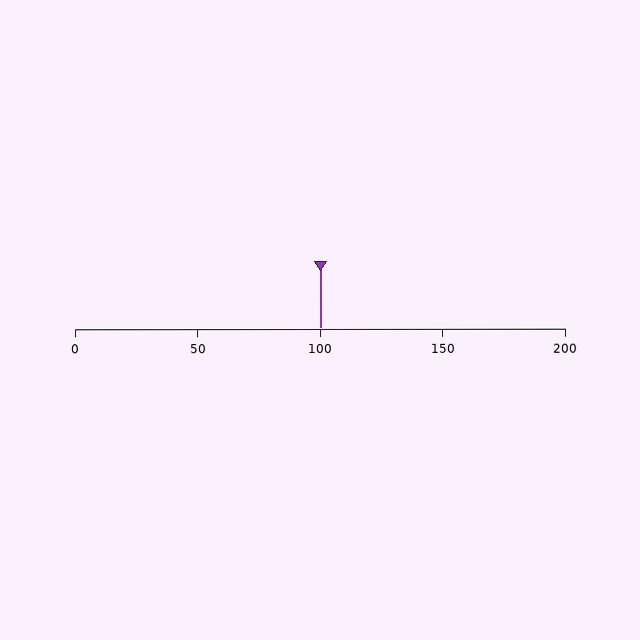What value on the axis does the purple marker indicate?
The marker indicates approximately 100.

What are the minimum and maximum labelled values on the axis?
The axis runs from 0 to 200.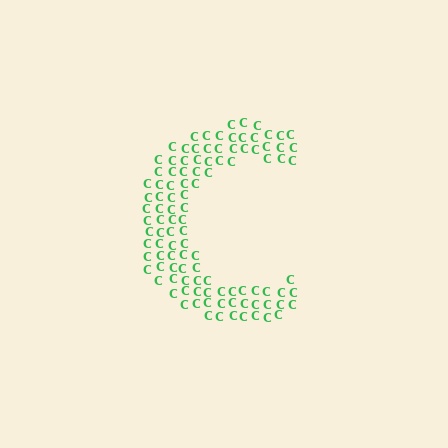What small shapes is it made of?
It is made of small letter C's.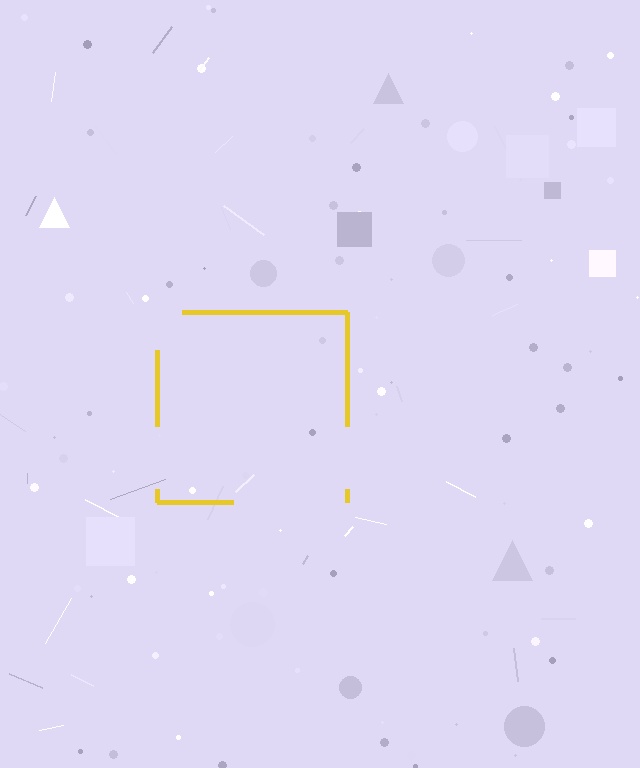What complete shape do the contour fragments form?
The contour fragments form a square.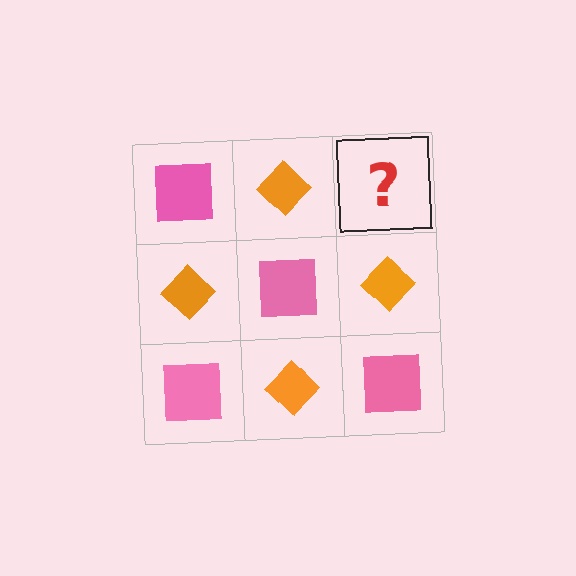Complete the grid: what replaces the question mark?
The question mark should be replaced with a pink square.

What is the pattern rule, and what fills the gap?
The rule is that it alternates pink square and orange diamond in a checkerboard pattern. The gap should be filled with a pink square.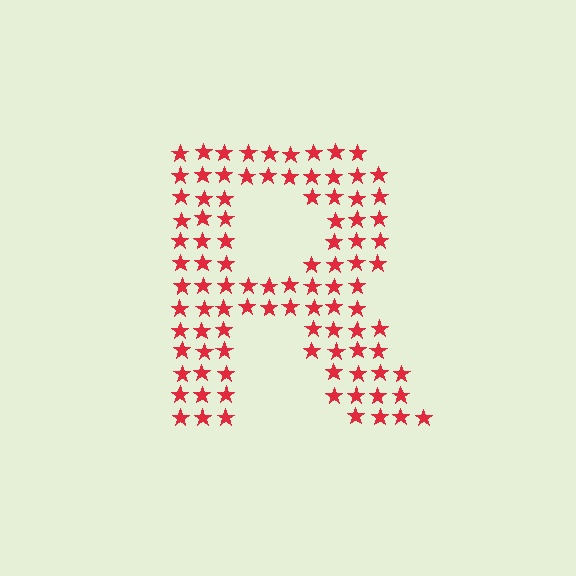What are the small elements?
The small elements are stars.